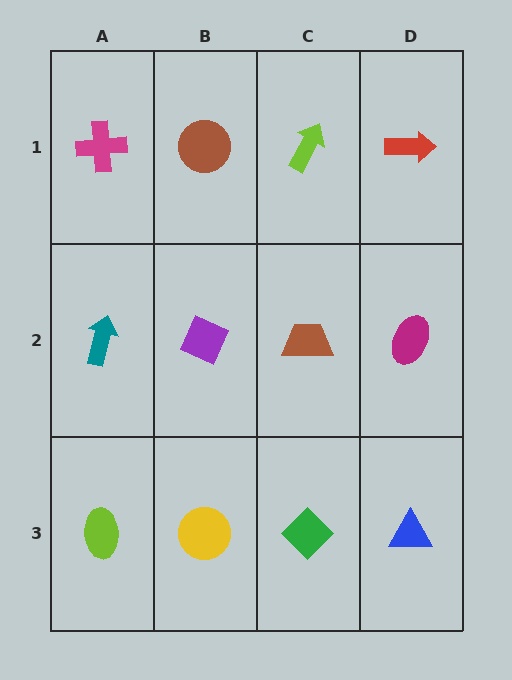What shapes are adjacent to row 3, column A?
A teal arrow (row 2, column A), a yellow circle (row 3, column B).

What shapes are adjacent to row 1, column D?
A magenta ellipse (row 2, column D), a lime arrow (row 1, column C).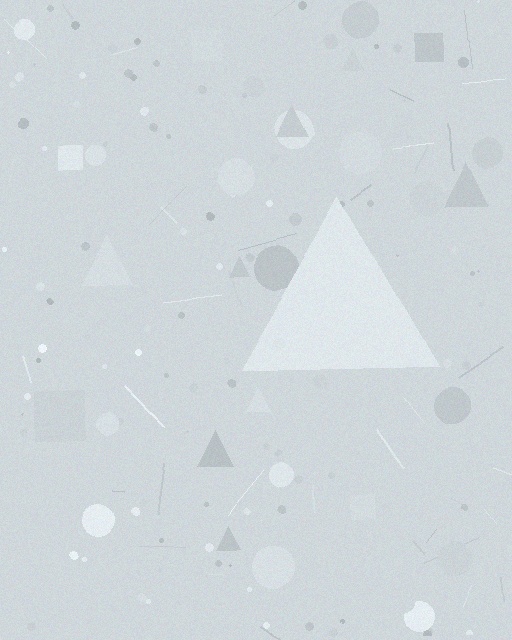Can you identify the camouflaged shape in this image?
The camouflaged shape is a triangle.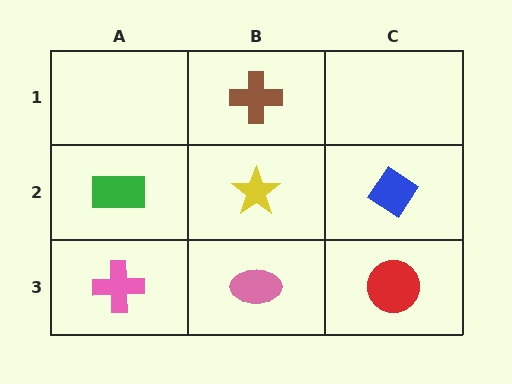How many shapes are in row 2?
3 shapes.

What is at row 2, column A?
A green rectangle.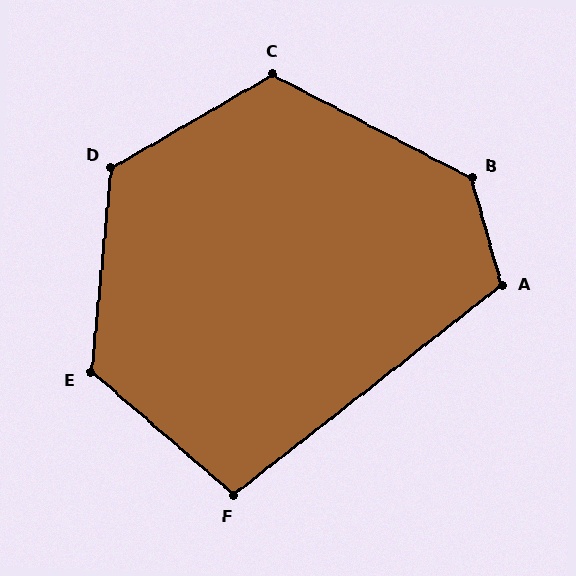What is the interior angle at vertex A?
Approximately 112 degrees (obtuse).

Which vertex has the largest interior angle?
B, at approximately 133 degrees.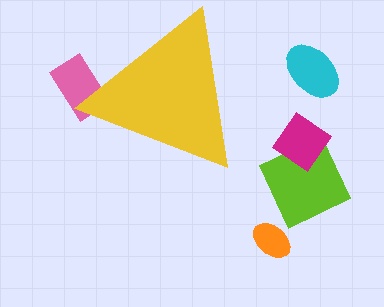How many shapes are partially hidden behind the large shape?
1 shape is partially hidden.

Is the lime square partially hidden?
No, the lime square is fully visible.